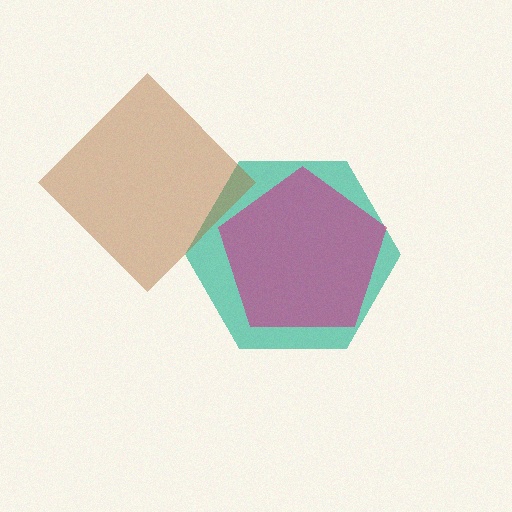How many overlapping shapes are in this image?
There are 3 overlapping shapes in the image.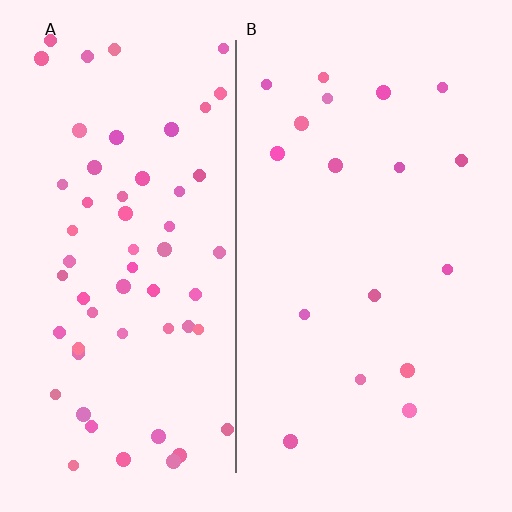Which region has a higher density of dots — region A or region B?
A (the left).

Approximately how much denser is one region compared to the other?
Approximately 3.4× — region A over region B.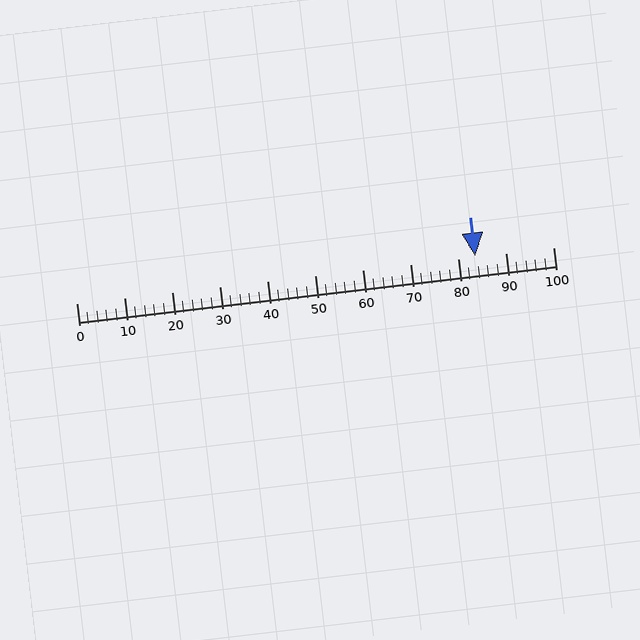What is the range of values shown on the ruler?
The ruler shows values from 0 to 100.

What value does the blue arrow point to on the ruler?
The blue arrow points to approximately 84.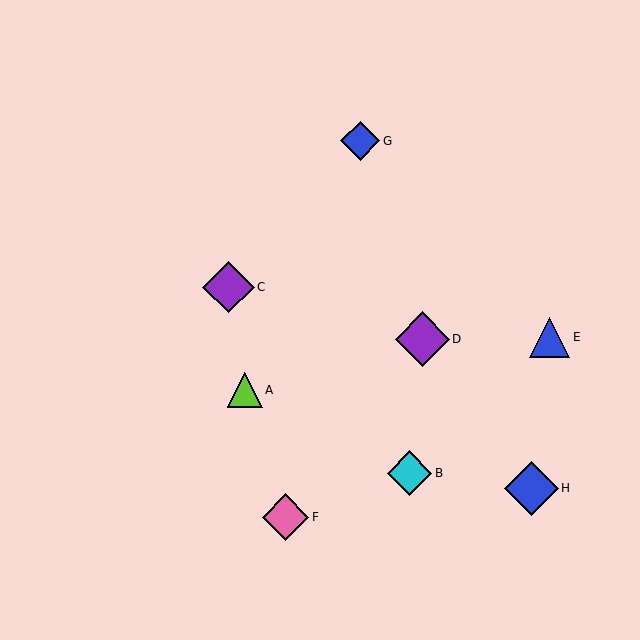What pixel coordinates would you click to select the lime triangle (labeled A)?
Click at (245, 390) to select the lime triangle A.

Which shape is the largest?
The purple diamond (labeled D) is the largest.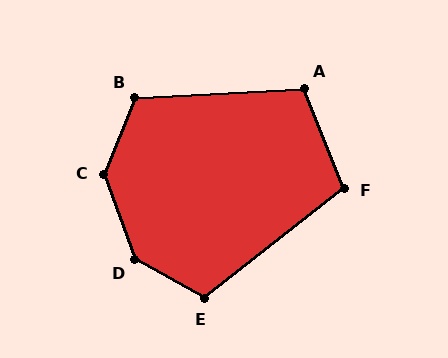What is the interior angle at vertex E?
Approximately 113 degrees (obtuse).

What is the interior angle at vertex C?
Approximately 138 degrees (obtuse).